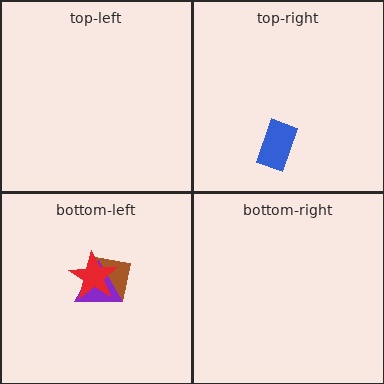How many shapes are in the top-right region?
1.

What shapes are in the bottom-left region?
The brown square, the purple triangle, the red star.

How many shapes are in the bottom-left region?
3.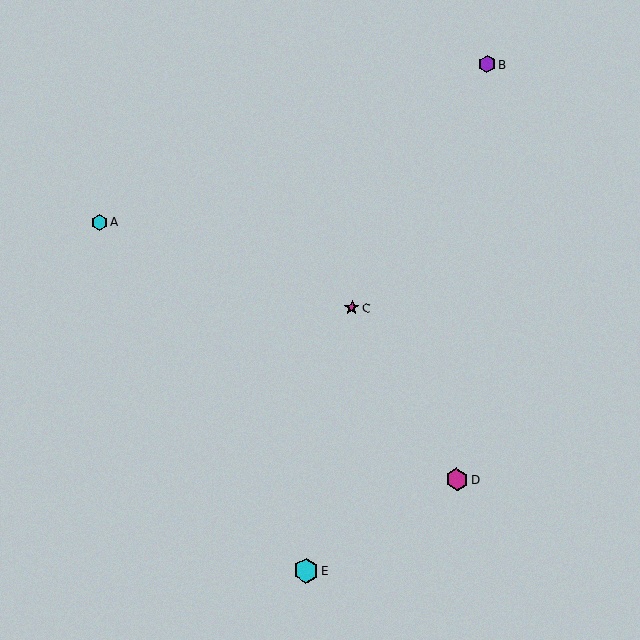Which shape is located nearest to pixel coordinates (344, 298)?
The magenta star (labeled C) at (352, 308) is nearest to that location.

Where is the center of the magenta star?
The center of the magenta star is at (352, 308).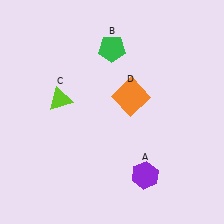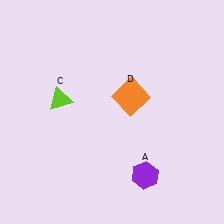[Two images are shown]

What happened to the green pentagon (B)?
The green pentagon (B) was removed in Image 2. It was in the top-left area of Image 1.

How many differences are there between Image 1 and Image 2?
There is 1 difference between the two images.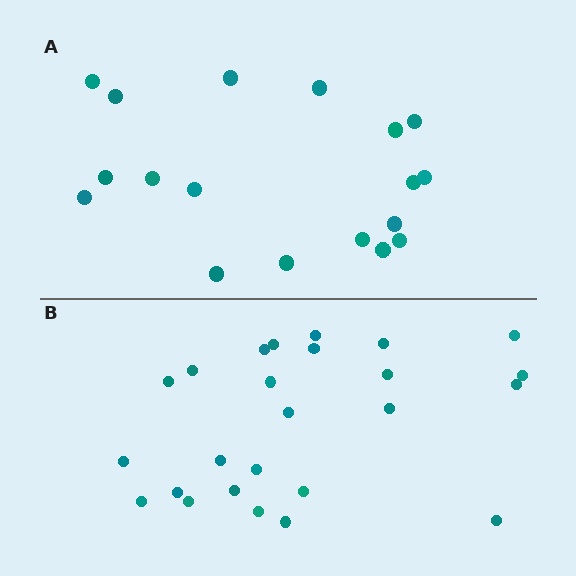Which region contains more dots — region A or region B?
Region B (the bottom region) has more dots.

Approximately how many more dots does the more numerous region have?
Region B has roughly 8 or so more dots than region A.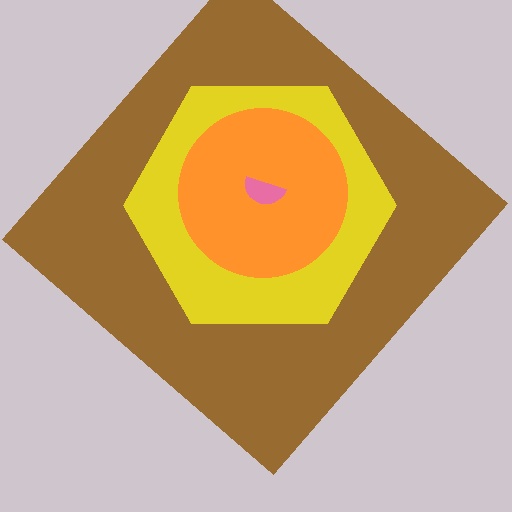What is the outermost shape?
The brown diamond.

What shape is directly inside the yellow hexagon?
The orange circle.